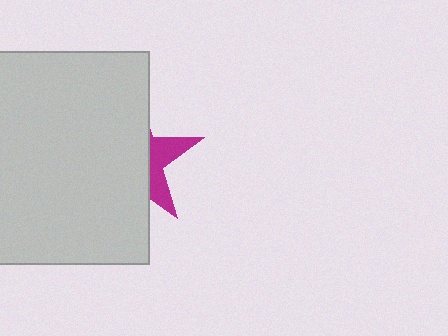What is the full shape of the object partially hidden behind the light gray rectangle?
The partially hidden object is a magenta star.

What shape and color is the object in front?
The object in front is a light gray rectangle.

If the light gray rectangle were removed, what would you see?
You would see the complete magenta star.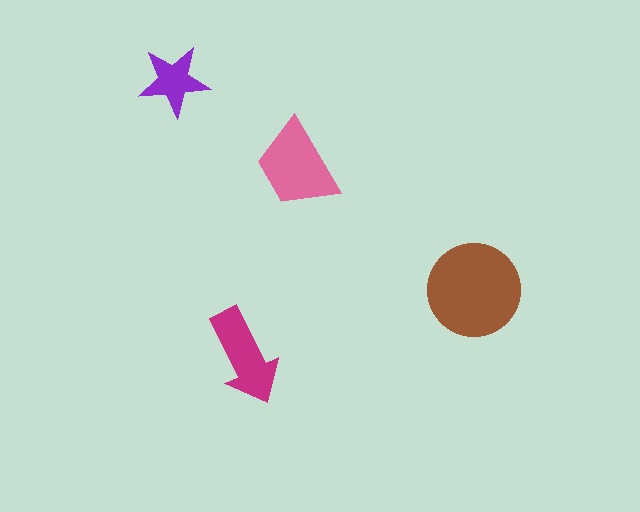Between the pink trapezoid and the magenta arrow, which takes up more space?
The pink trapezoid.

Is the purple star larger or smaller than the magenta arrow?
Smaller.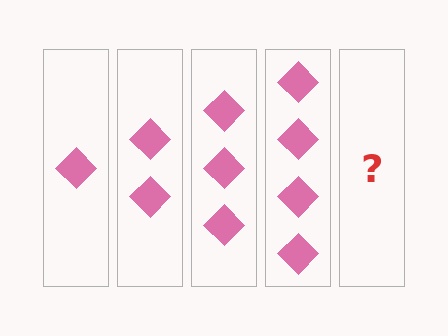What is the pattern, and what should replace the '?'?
The pattern is that each step adds one more diamond. The '?' should be 5 diamonds.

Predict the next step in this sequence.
The next step is 5 diamonds.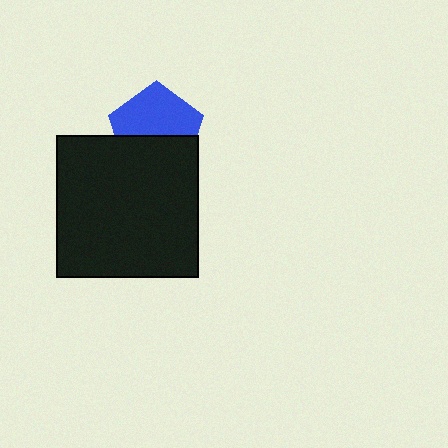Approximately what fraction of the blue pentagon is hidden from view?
Roughly 42% of the blue pentagon is hidden behind the black square.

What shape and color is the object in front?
The object in front is a black square.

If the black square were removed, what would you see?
You would see the complete blue pentagon.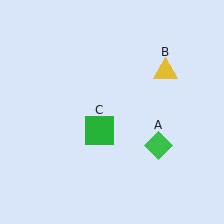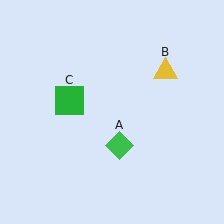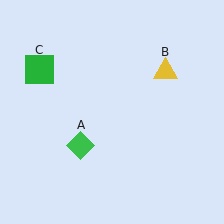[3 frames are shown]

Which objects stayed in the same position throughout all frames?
Yellow triangle (object B) remained stationary.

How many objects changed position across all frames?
2 objects changed position: green diamond (object A), green square (object C).